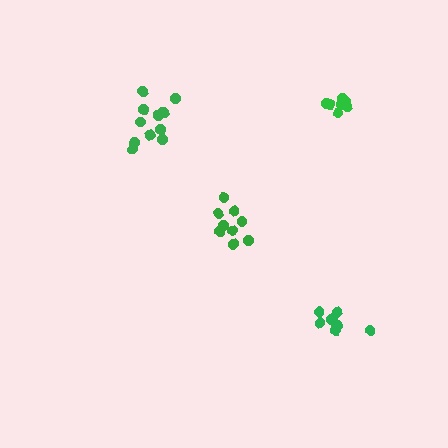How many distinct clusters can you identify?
There are 4 distinct clusters.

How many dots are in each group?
Group 1: 7 dots, Group 2: 9 dots, Group 3: 10 dots, Group 4: 12 dots (38 total).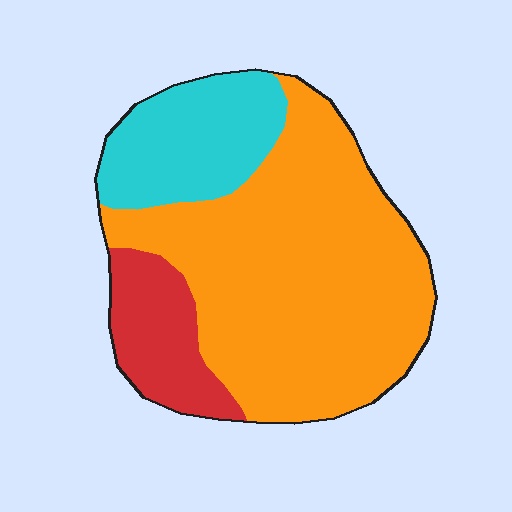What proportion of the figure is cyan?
Cyan takes up about one fifth (1/5) of the figure.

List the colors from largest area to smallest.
From largest to smallest: orange, cyan, red.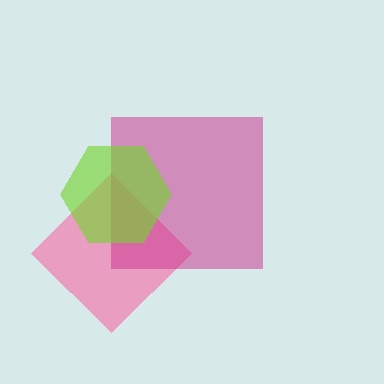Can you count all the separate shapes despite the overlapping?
Yes, there are 3 separate shapes.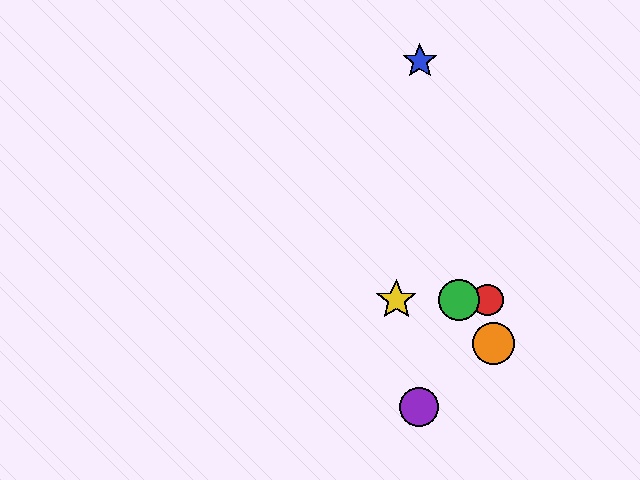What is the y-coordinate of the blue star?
The blue star is at y≈61.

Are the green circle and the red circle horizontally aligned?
Yes, both are at y≈300.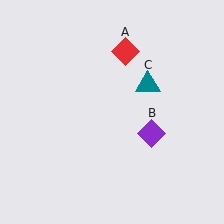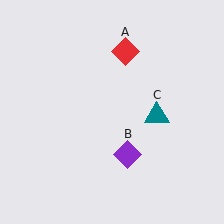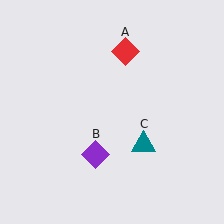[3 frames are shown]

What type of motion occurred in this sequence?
The purple diamond (object B), teal triangle (object C) rotated clockwise around the center of the scene.